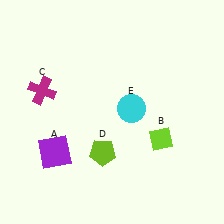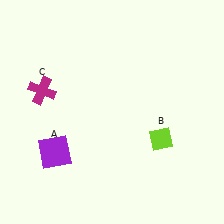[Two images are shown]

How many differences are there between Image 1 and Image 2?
There are 2 differences between the two images.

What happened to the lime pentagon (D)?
The lime pentagon (D) was removed in Image 2. It was in the bottom-left area of Image 1.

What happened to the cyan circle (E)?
The cyan circle (E) was removed in Image 2. It was in the top-right area of Image 1.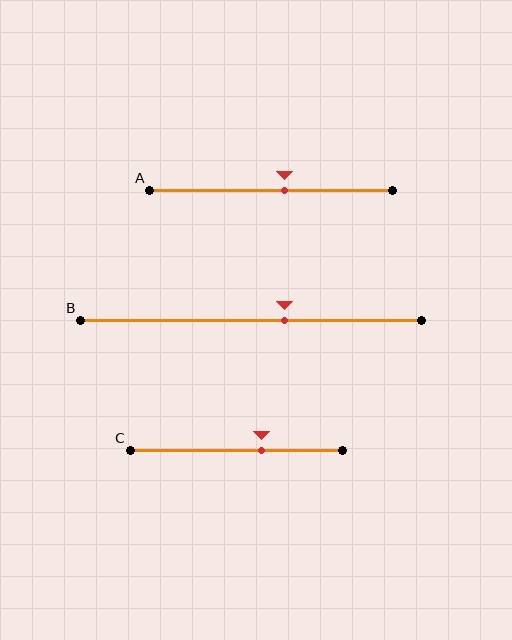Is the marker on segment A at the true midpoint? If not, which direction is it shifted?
No, the marker on segment A is shifted to the right by about 5% of the segment length.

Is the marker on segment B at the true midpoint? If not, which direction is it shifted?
No, the marker on segment B is shifted to the right by about 10% of the segment length.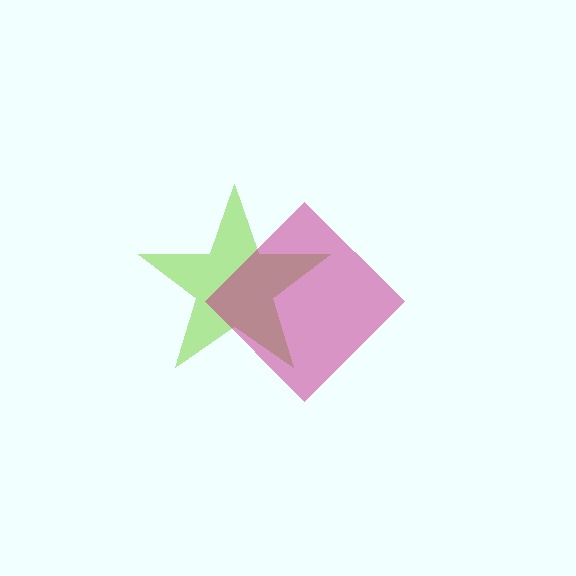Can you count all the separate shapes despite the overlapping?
Yes, there are 2 separate shapes.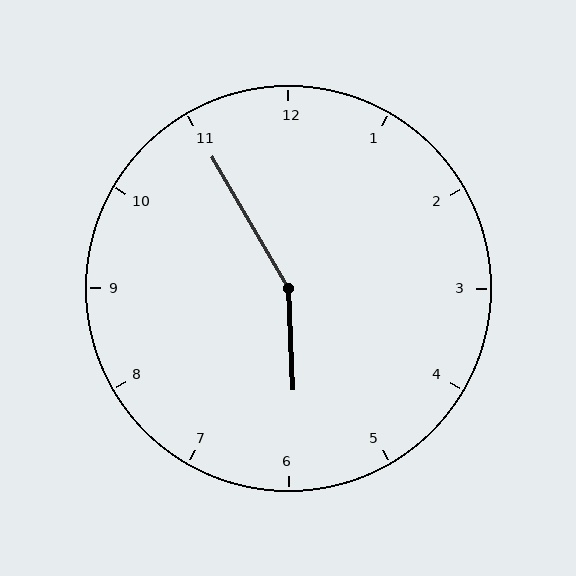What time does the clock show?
5:55.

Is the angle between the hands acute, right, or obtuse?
It is obtuse.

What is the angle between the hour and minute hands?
Approximately 152 degrees.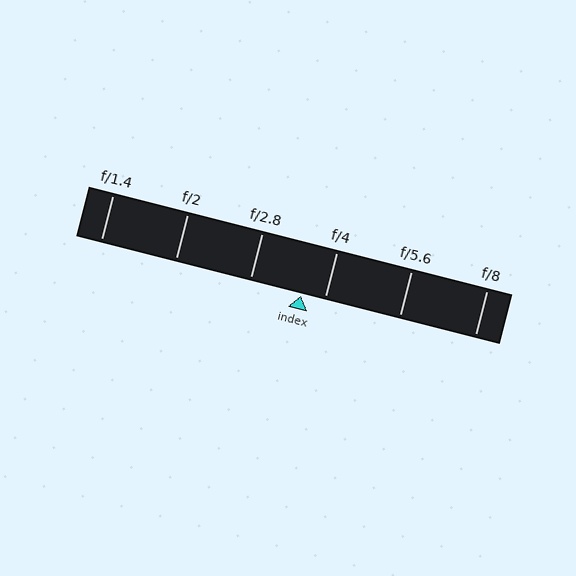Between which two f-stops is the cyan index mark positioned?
The index mark is between f/2.8 and f/4.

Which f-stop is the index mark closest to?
The index mark is closest to f/4.